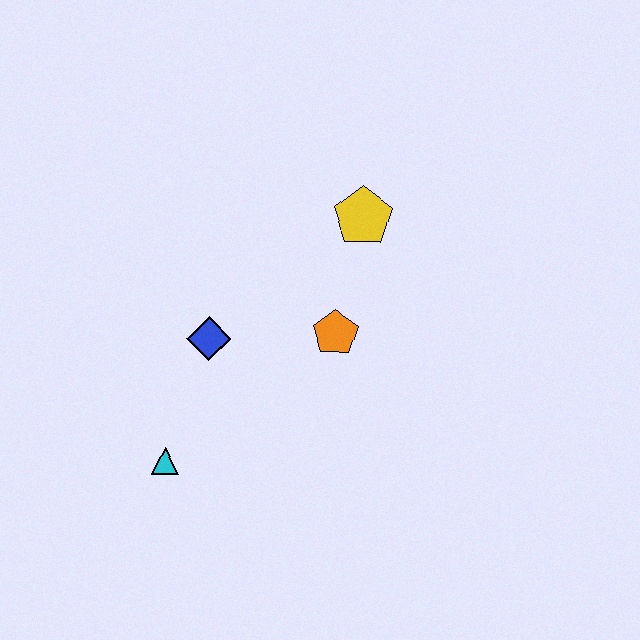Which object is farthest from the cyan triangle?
The yellow pentagon is farthest from the cyan triangle.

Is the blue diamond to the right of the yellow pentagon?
No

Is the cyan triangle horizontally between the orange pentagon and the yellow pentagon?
No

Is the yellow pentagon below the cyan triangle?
No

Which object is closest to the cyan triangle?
The blue diamond is closest to the cyan triangle.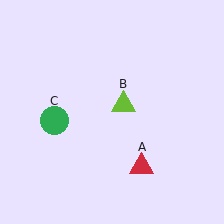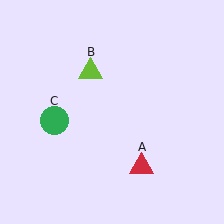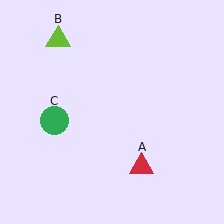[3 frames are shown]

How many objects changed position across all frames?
1 object changed position: lime triangle (object B).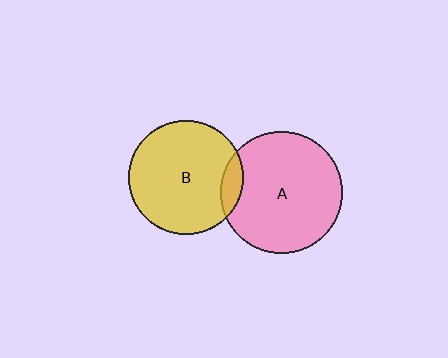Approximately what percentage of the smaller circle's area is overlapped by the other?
Approximately 10%.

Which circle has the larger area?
Circle A (pink).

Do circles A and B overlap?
Yes.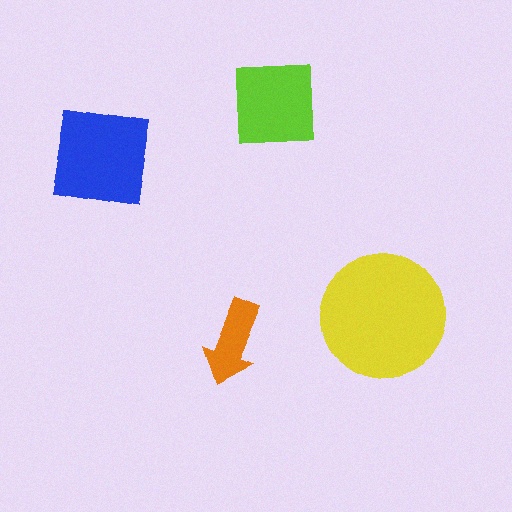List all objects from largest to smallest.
The yellow circle, the blue square, the lime square, the orange arrow.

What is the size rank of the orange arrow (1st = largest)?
4th.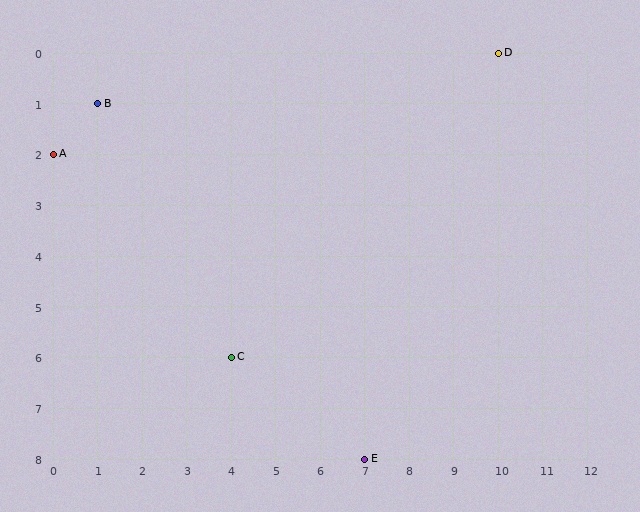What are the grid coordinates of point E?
Point E is at grid coordinates (7, 8).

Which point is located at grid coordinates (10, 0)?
Point D is at (10, 0).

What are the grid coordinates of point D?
Point D is at grid coordinates (10, 0).